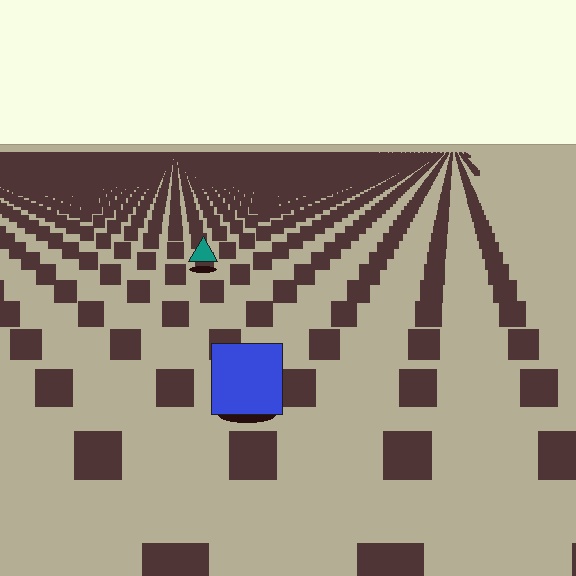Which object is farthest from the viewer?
The teal triangle is farthest from the viewer. It appears smaller and the ground texture around it is denser.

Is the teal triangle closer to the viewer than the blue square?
No. The blue square is closer — you can tell from the texture gradient: the ground texture is coarser near it.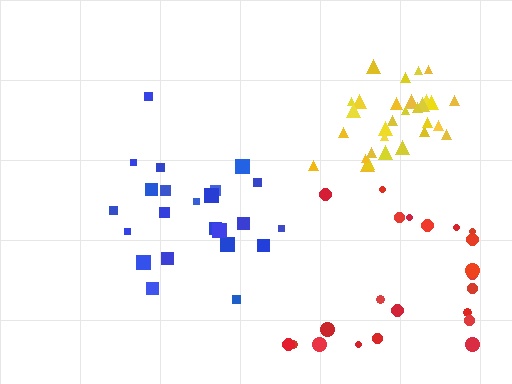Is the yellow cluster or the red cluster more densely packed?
Yellow.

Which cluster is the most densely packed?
Yellow.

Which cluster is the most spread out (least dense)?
Red.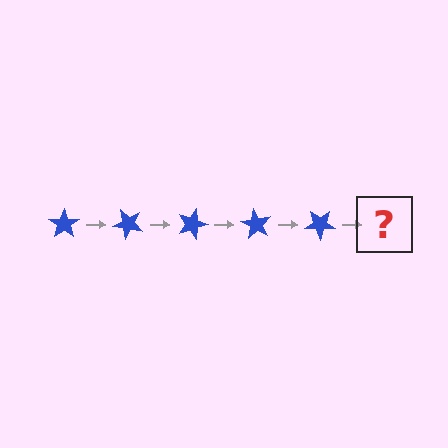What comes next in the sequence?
The next element should be a blue star rotated 225 degrees.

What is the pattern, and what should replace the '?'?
The pattern is that the star rotates 45 degrees each step. The '?' should be a blue star rotated 225 degrees.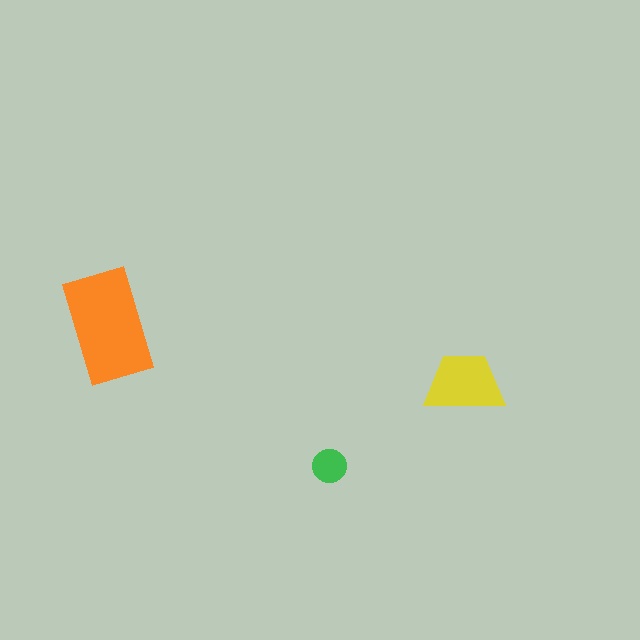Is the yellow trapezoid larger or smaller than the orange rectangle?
Smaller.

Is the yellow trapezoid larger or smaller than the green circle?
Larger.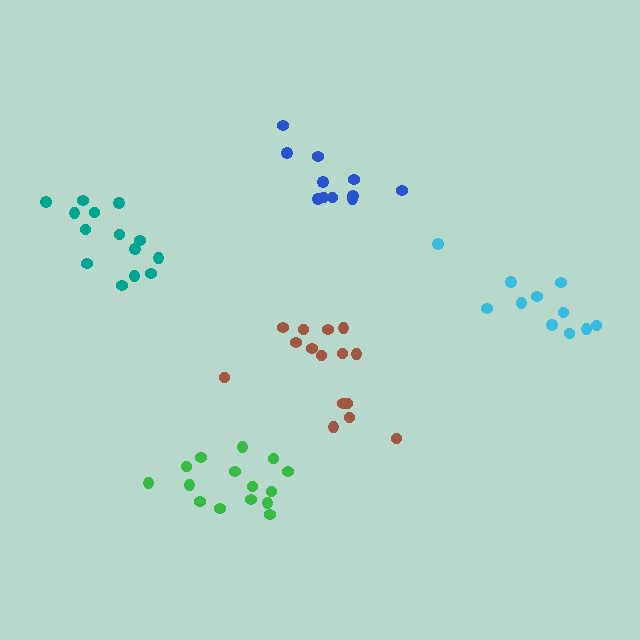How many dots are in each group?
Group 1: 15 dots, Group 2: 11 dots, Group 3: 11 dots, Group 4: 15 dots, Group 5: 14 dots (66 total).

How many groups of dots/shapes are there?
There are 5 groups.